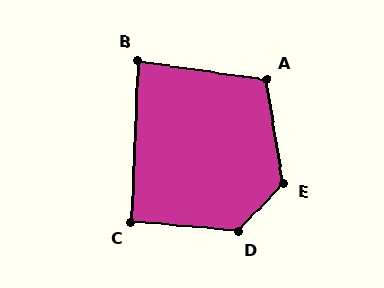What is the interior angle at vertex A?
Approximately 107 degrees (obtuse).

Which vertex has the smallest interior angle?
B, at approximately 85 degrees.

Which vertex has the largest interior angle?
E, at approximately 129 degrees.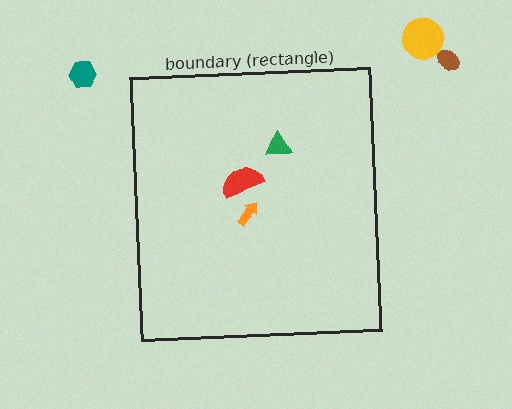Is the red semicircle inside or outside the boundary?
Inside.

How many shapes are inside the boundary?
3 inside, 3 outside.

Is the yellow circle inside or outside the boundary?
Outside.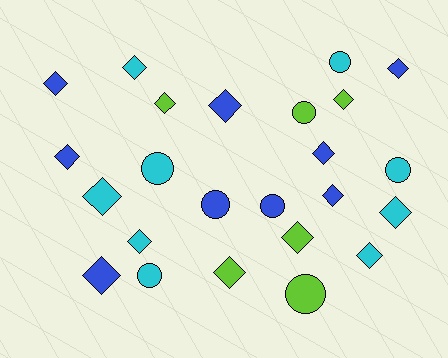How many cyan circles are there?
There are 4 cyan circles.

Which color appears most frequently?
Blue, with 9 objects.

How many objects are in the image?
There are 24 objects.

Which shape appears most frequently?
Diamond, with 16 objects.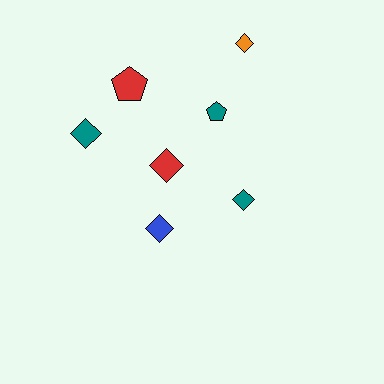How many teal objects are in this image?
There are 3 teal objects.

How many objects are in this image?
There are 7 objects.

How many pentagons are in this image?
There are 2 pentagons.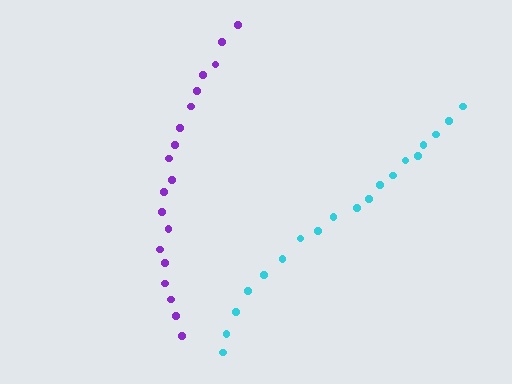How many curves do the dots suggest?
There are 2 distinct paths.